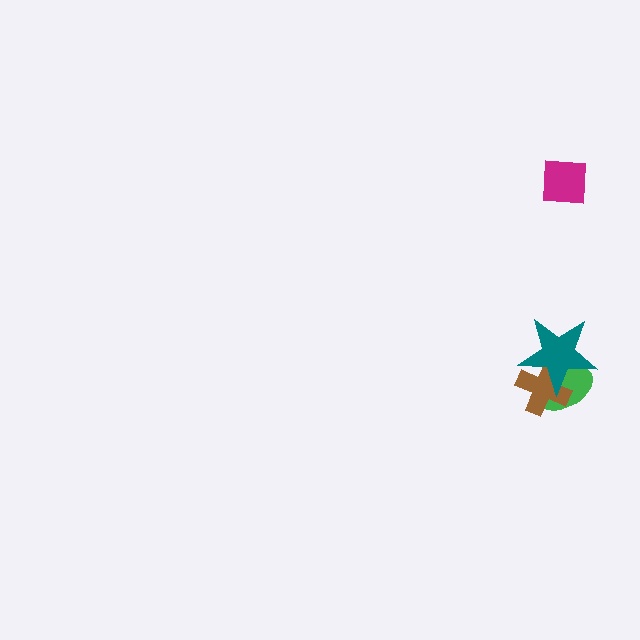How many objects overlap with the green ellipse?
2 objects overlap with the green ellipse.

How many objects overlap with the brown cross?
2 objects overlap with the brown cross.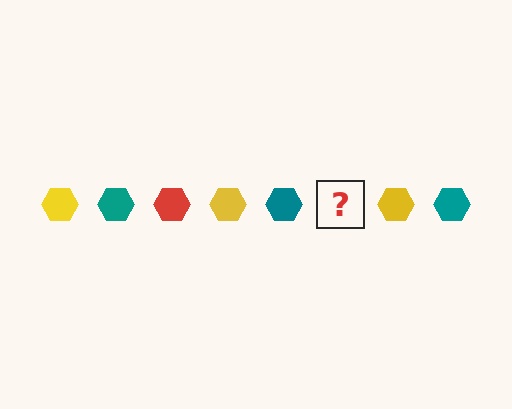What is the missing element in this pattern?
The missing element is a red hexagon.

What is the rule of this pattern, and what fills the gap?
The rule is that the pattern cycles through yellow, teal, red hexagons. The gap should be filled with a red hexagon.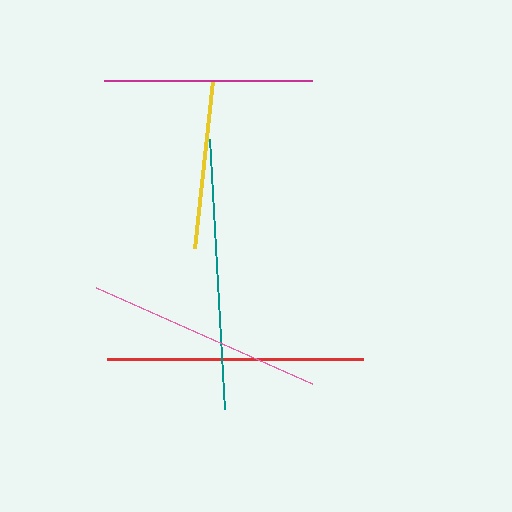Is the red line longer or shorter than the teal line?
The teal line is longer than the red line.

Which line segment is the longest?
The teal line is the longest at approximately 270 pixels.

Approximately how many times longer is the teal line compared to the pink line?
The teal line is approximately 1.1 times the length of the pink line.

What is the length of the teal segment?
The teal segment is approximately 270 pixels long.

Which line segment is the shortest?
The yellow line is the shortest at approximately 168 pixels.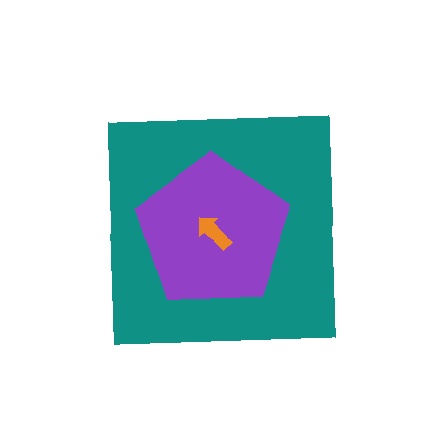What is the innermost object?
The orange arrow.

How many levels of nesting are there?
3.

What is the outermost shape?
The teal square.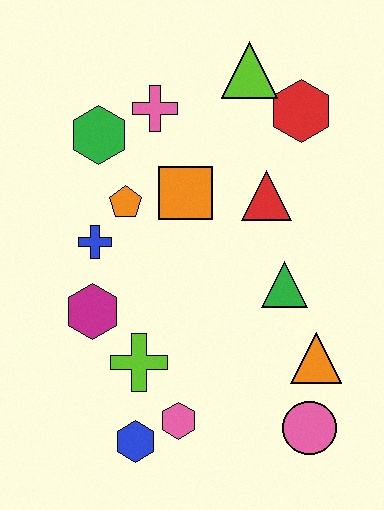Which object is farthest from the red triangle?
The blue hexagon is farthest from the red triangle.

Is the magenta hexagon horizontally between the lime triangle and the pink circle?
No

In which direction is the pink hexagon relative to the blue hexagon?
The pink hexagon is to the right of the blue hexagon.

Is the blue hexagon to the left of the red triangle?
Yes